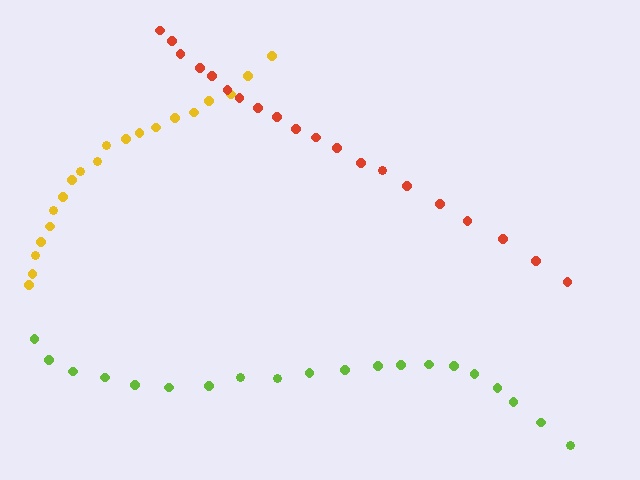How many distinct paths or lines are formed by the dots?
There are 3 distinct paths.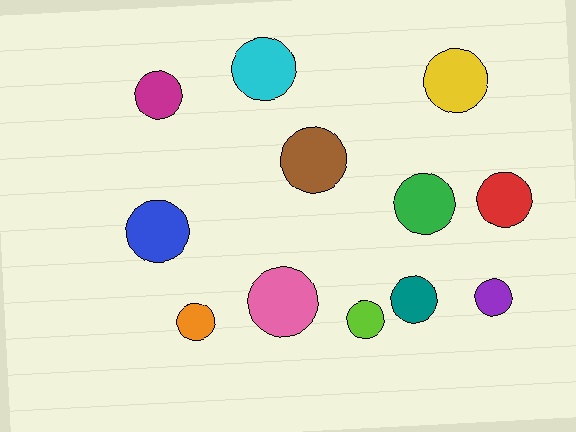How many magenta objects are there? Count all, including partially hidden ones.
There is 1 magenta object.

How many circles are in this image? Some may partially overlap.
There are 12 circles.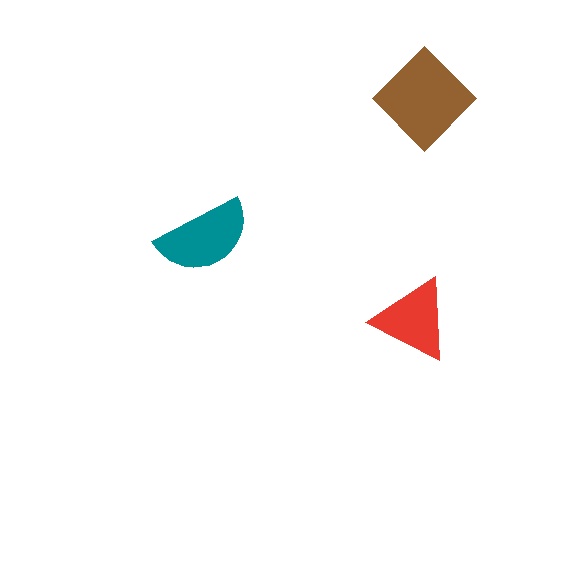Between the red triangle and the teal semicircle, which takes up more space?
The teal semicircle.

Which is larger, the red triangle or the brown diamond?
The brown diamond.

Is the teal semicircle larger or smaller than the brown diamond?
Smaller.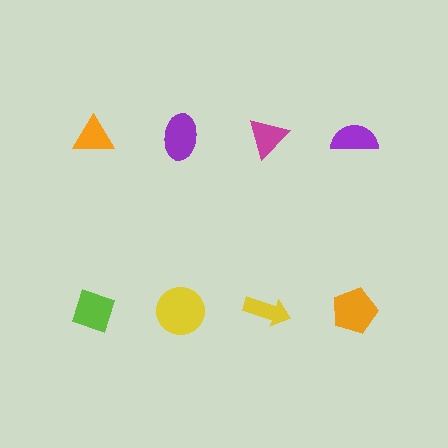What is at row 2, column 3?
A yellow arrow.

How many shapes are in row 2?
4 shapes.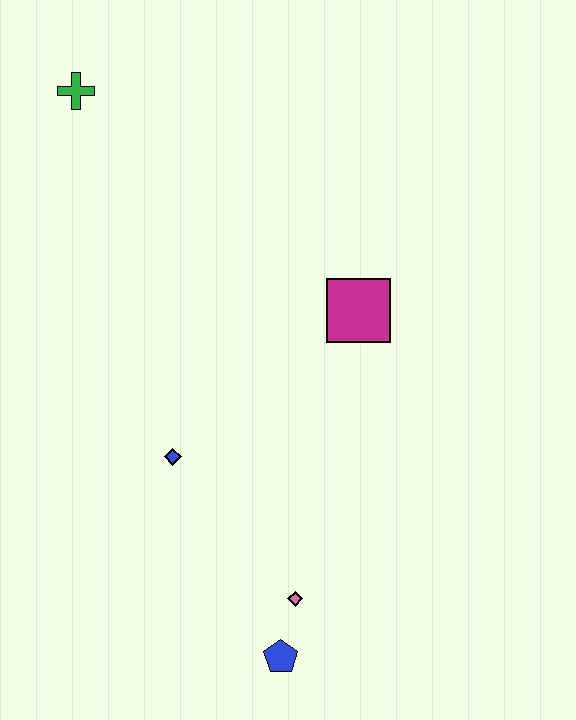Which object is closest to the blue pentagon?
The pink diamond is closest to the blue pentagon.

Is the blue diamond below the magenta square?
Yes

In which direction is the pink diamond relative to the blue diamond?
The pink diamond is below the blue diamond.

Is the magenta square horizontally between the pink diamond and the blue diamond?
No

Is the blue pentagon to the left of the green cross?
No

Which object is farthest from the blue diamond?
The green cross is farthest from the blue diamond.